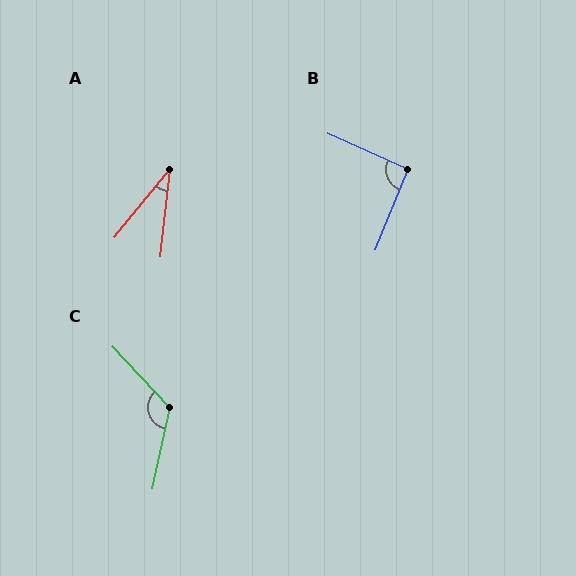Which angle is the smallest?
A, at approximately 33 degrees.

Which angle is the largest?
C, at approximately 125 degrees.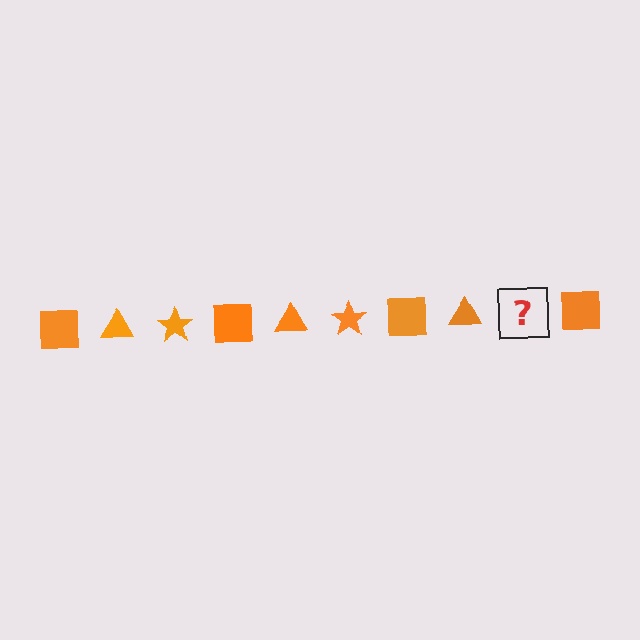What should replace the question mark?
The question mark should be replaced with an orange star.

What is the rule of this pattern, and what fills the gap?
The rule is that the pattern cycles through square, triangle, star shapes in orange. The gap should be filled with an orange star.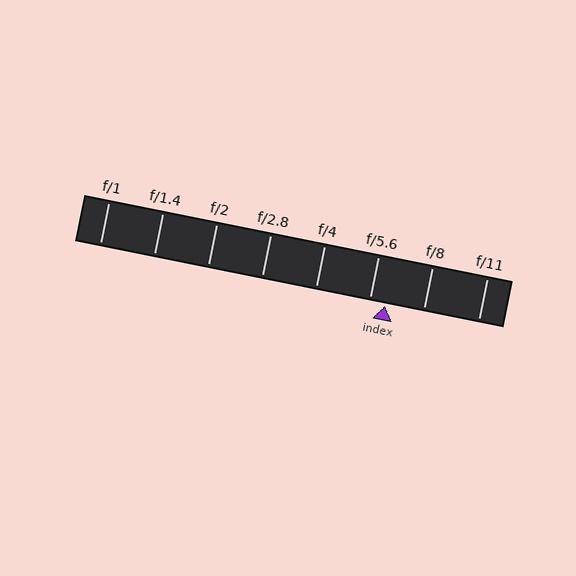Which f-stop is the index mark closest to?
The index mark is closest to f/5.6.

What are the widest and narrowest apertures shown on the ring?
The widest aperture shown is f/1 and the narrowest is f/11.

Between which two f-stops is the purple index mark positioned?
The index mark is between f/5.6 and f/8.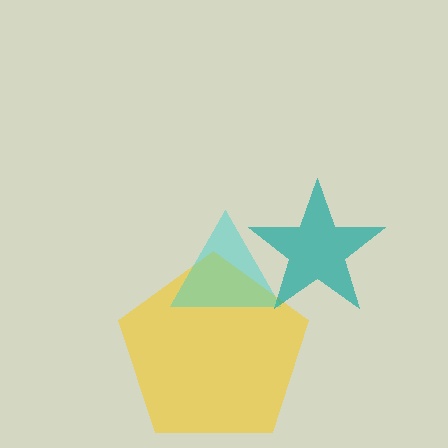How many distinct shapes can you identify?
There are 3 distinct shapes: a yellow pentagon, a teal star, a cyan triangle.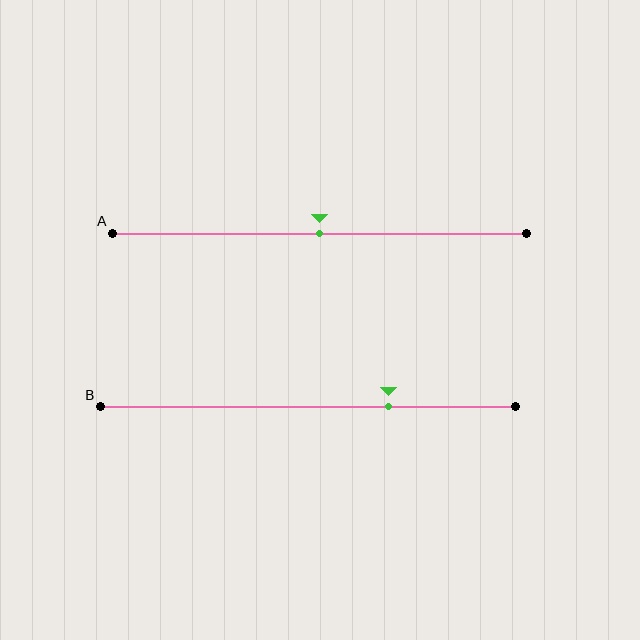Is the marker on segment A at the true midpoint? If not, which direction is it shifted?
Yes, the marker on segment A is at the true midpoint.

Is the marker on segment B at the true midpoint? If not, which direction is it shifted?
No, the marker on segment B is shifted to the right by about 19% of the segment length.